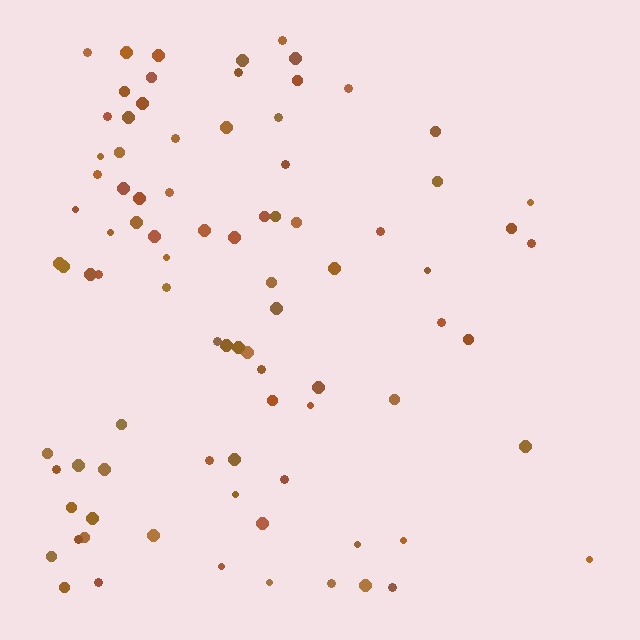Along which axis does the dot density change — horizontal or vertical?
Horizontal.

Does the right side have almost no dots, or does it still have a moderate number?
Still a moderate number, just noticeably fewer than the left.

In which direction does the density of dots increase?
From right to left, with the left side densest.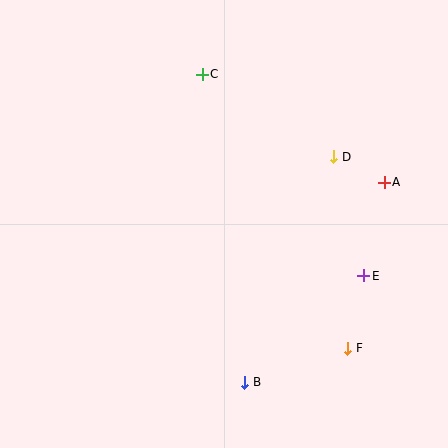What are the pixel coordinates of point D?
Point D is at (334, 157).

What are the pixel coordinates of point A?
Point A is at (384, 182).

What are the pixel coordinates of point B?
Point B is at (245, 382).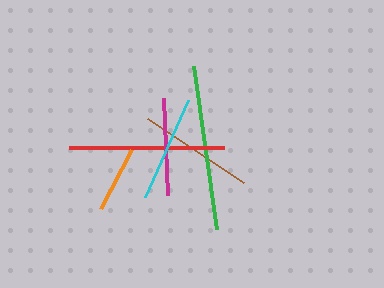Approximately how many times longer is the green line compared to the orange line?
The green line is approximately 2.5 times the length of the orange line.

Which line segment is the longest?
The green line is the longest at approximately 165 pixels.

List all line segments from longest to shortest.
From longest to shortest: green, red, brown, cyan, magenta, orange.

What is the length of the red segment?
The red segment is approximately 156 pixels long.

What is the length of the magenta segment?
The magenta segment is approximately 97 pixels long.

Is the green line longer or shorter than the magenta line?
The green line is longer than the magenta line.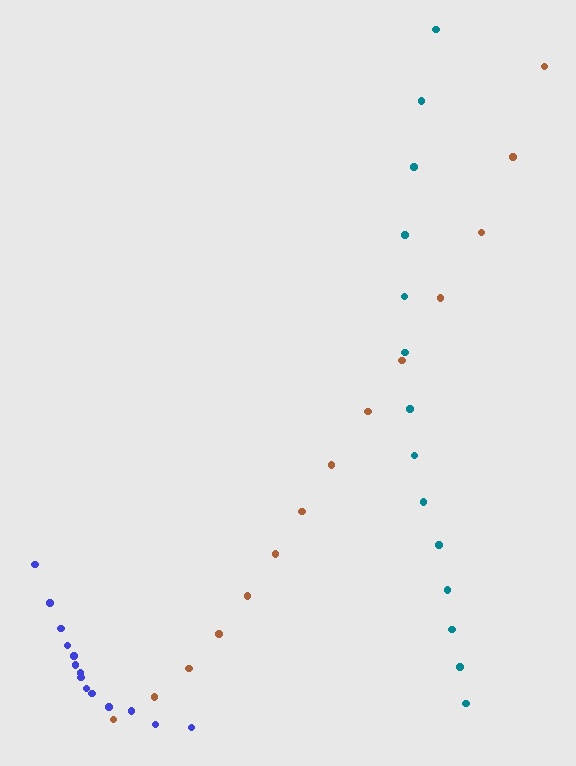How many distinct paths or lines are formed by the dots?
There are 3 distinct paths.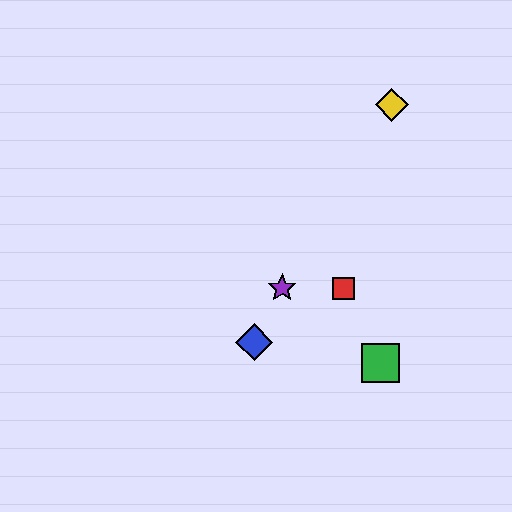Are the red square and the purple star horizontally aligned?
Yes, both are at y≈288.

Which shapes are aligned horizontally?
The red square, the purple star are aligned horizontally.